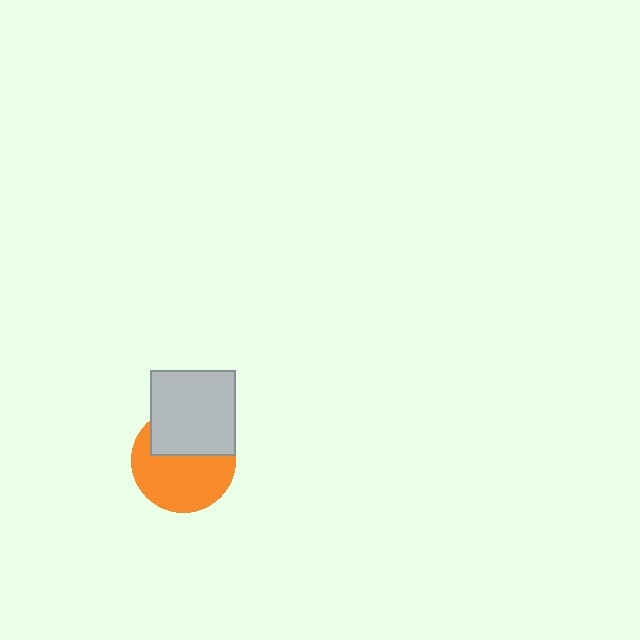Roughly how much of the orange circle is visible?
About half of it is visible (roughly 61%).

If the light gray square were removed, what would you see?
You would see the complete orange circle.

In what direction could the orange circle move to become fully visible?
The orange circle could move down. That would shift it out from behind the light gray square entirely.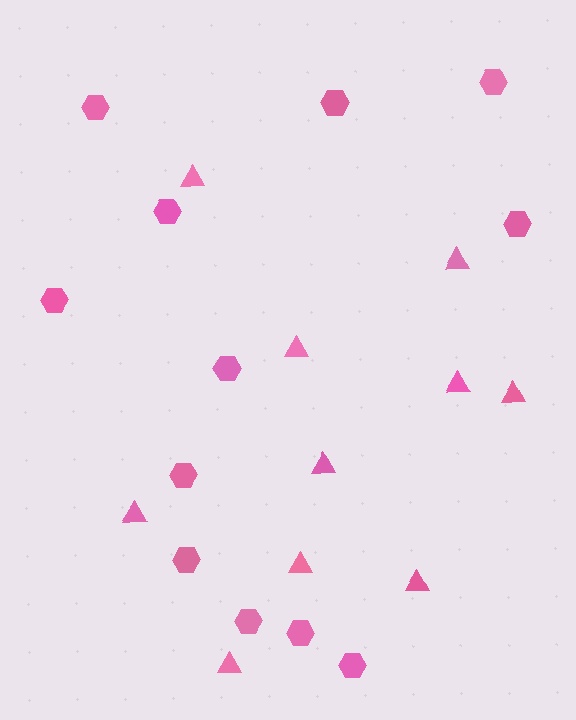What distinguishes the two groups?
There are 2 groups: one group of triangles (10) and one group of hexagons (12).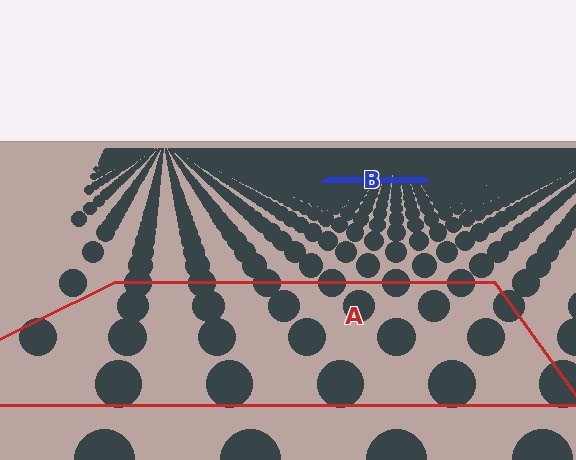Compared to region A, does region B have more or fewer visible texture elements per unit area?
Region B has more texture elements per unit area — they are packed more densely because it is farther away.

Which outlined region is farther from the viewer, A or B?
Region B is farther from the viewer — the texture elements inside it appear smaller and more densely packed.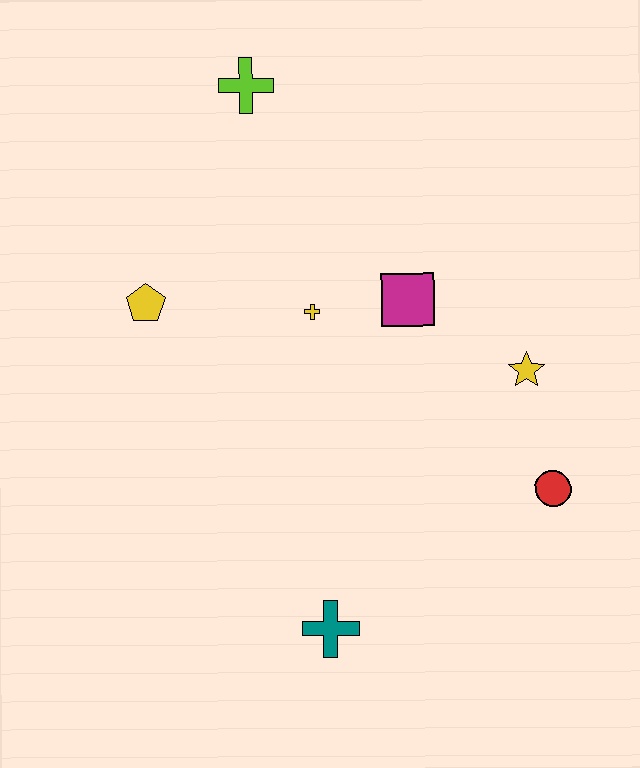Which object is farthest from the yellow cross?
The teal cross is farthest from the yellow cross.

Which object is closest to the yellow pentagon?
The yellow cross is closest to the yellow pentagon.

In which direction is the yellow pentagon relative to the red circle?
The yellow pentagon is to the left of the red circle.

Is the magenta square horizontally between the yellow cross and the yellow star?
Yes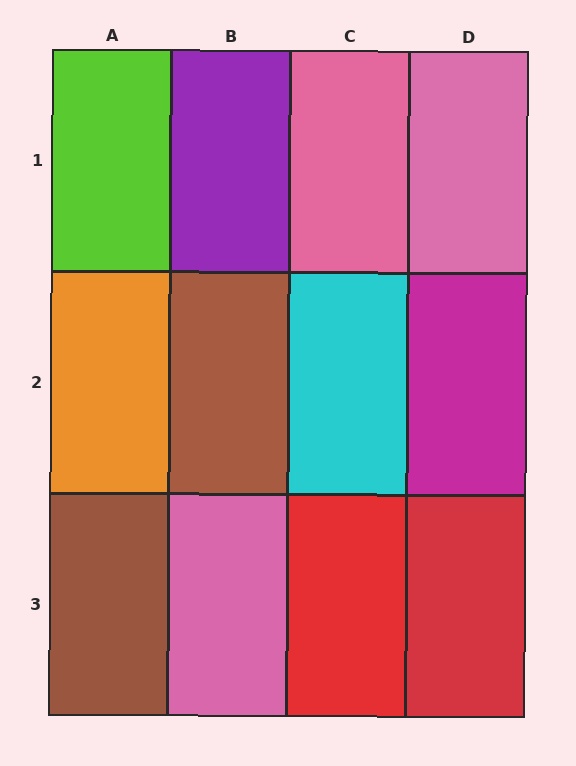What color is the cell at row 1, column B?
Purple.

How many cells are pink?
3 cells are pink.